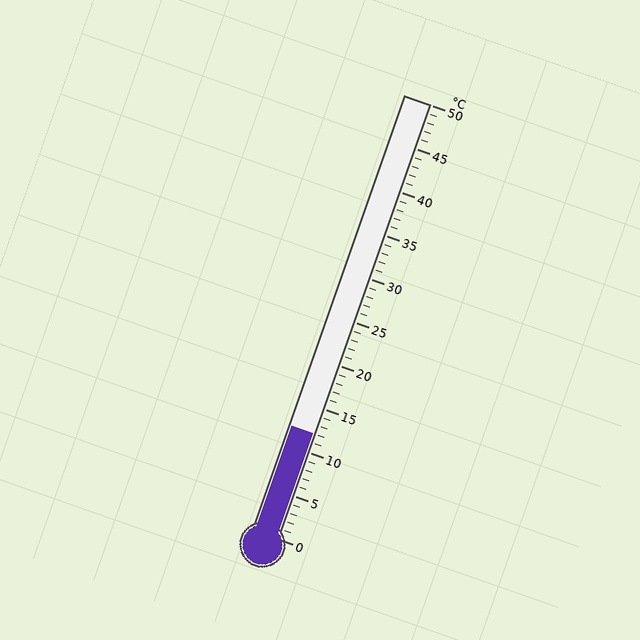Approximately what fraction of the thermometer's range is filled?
The thermometer is filled to approximately 25% of its range.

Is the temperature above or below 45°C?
The temperature is below 45°C.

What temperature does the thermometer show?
The thermometer shows approximately 12°C.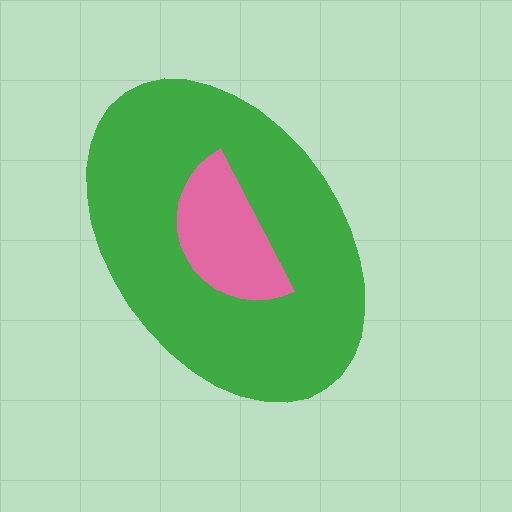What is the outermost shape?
The green ellipse.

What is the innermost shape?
The pink semicircle.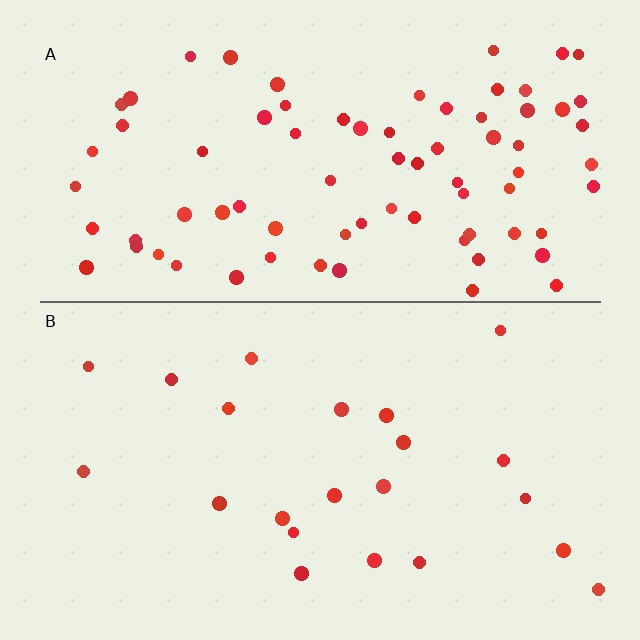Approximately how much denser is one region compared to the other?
Approximately 3.5× — region A over region B.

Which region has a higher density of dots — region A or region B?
A (the top).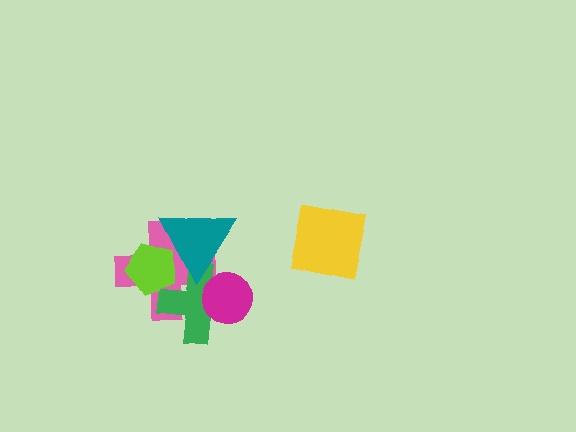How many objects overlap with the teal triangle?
3 objects overlap with the teal triangle.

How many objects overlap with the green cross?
4 objects overlap with the green cross.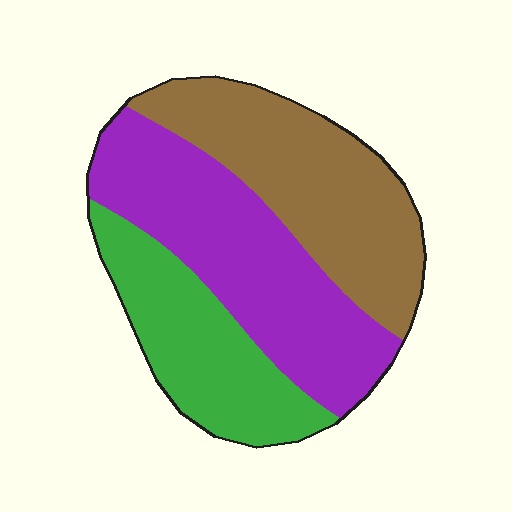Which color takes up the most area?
Purple, at roughly 40%.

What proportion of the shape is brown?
Brown covers 35% of the shape.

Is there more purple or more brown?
Purple.